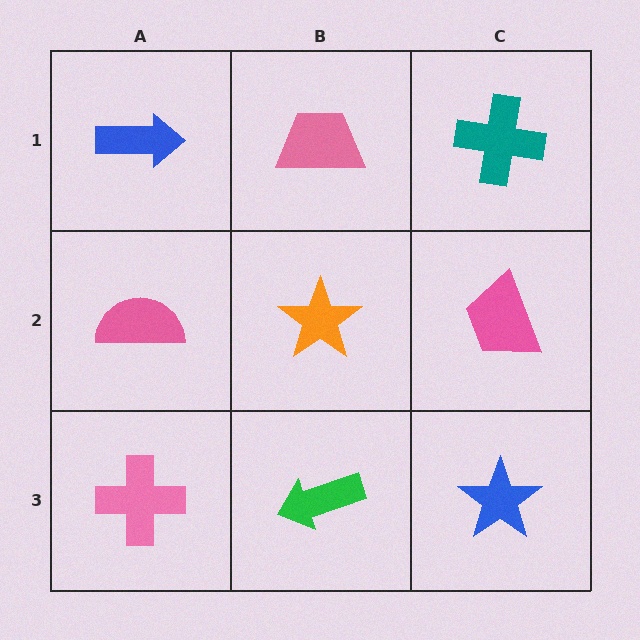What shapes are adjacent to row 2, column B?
A pink trapezoid (row 1, column B), a green arrow (row 3, column B), a pink semicircle (row 2, column A), a pink trapezoid (row 2, column C).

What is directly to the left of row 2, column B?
A pink semicircle.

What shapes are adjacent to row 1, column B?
An orange star (row 2, column B), a blue arrow (row 1, column A), a teal cross (row 1, column C).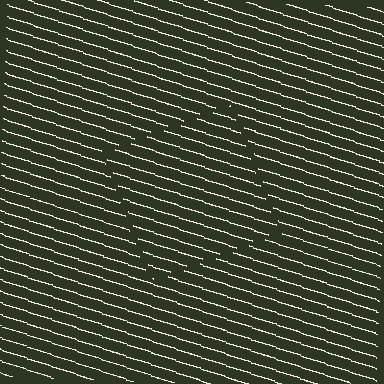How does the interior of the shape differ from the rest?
The interior of the shape contains the same grating, shifted by half a period — the contour is defined by the phase discontinuity where line-ends from the inner and outer gratings abut.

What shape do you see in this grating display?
An illusory square. The interior of the shape contains the same grating, shifted by half a period — the contour is defined by the phase discontinuity where line-ends from the inner and outer gratings abut.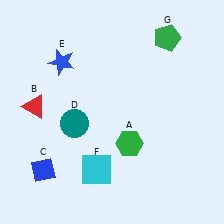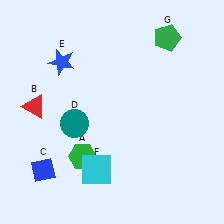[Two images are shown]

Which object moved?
The green hexagon (A) moved left.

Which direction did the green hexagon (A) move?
The green hexagon (A) moved left.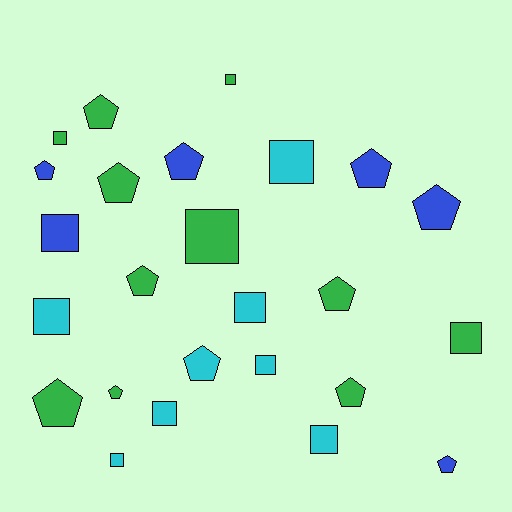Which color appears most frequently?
Green, with 11 objects.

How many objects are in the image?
There are 25 objects.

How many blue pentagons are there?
There are 5 blue pentagons.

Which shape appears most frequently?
Pentagon, with 13 objects.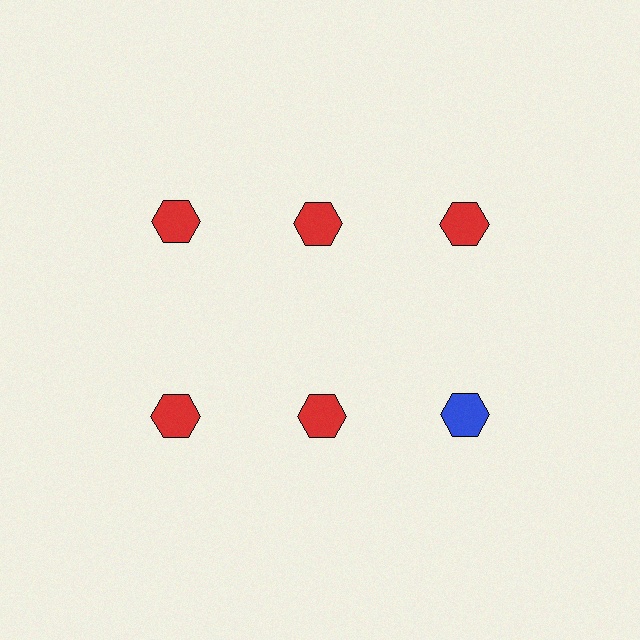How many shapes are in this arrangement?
There are 6 shapes arranged in a grid pattern.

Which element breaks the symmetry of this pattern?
The blue hexagon in the second row, center column breaks the symmetry. All other shapes are red hexagons.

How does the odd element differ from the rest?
It has a different color: blue instead of red.